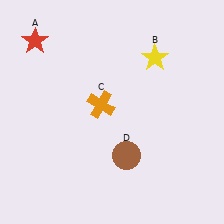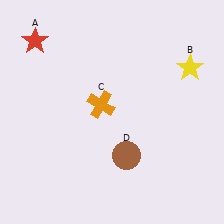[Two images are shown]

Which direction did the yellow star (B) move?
The yellow star (B) moved right.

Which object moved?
The yellow star (B) moved right.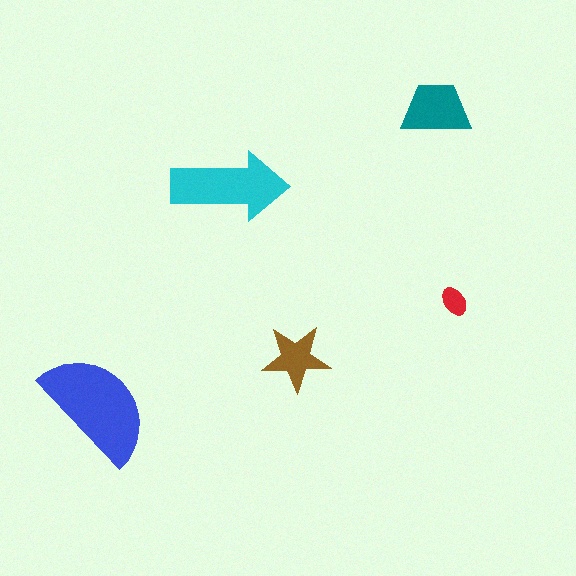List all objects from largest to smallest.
The blue semicircle, the cyan arrow, the teal trapezoid, the brown star, the red ellipse.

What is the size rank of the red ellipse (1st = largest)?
5th.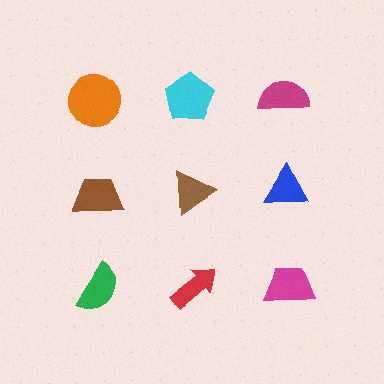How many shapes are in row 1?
3 shapes.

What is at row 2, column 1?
A brown trapezoid.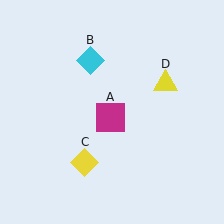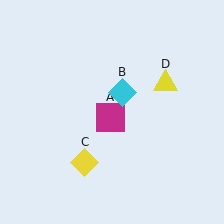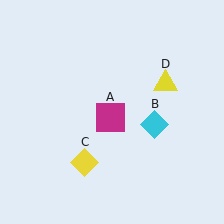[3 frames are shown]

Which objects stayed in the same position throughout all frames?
Magenta square (object A) and yellow diamond (object C) and yellow triangle (object D) remained stationary.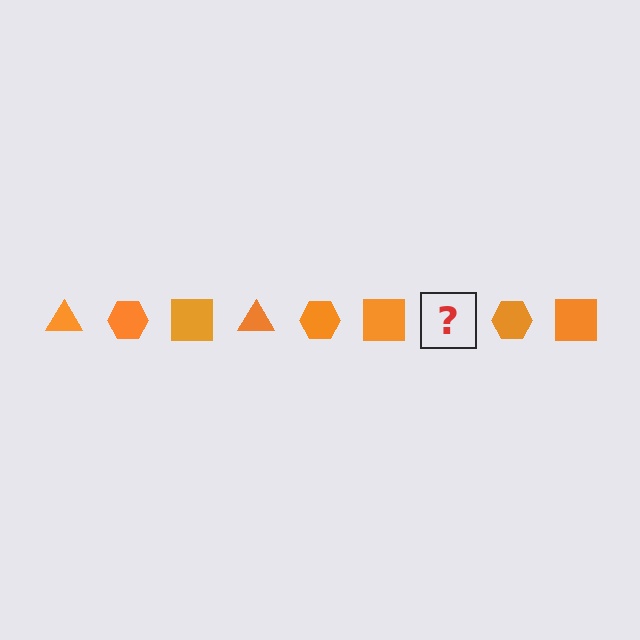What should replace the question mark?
The question mark should be replaced with an orange triangle.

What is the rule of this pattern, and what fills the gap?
The rule is that the pattern cycles through triangle, hexagon, square shapes in orange. The gap should be filled with an orange triangle.